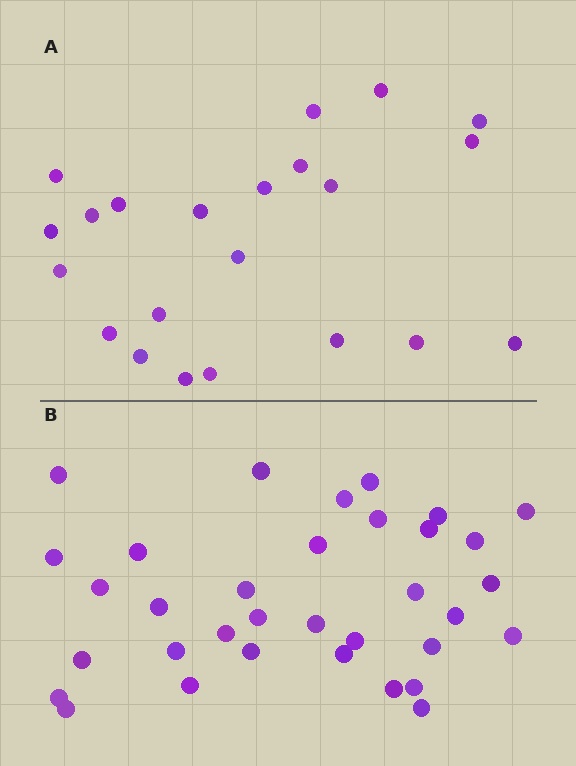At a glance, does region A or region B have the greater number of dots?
Region B (the bottom region) has more dots.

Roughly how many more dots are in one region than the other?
Region B has roughly 12 or so more dots than region A.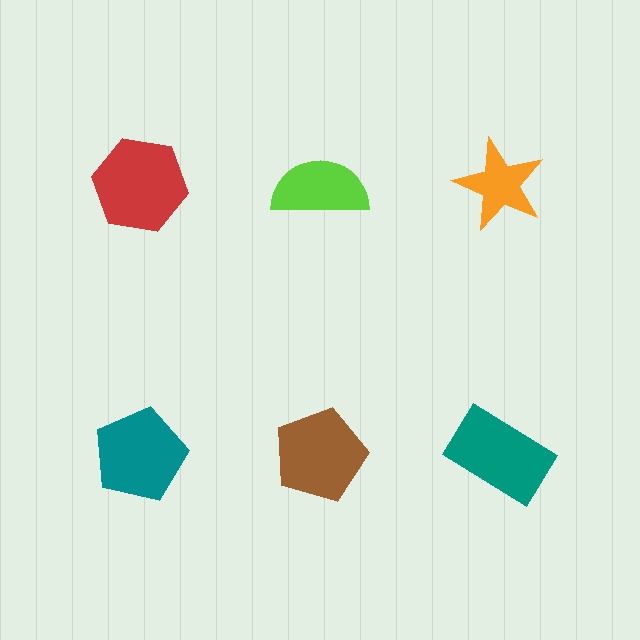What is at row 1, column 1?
A red hexagon.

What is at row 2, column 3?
A teal rectangle.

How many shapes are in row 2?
3 shapes.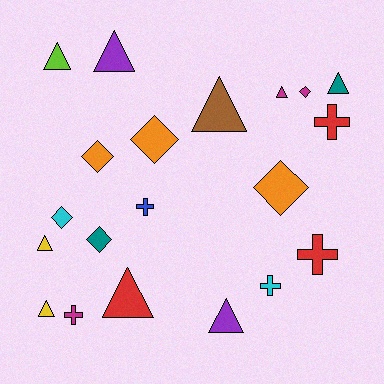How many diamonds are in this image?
There are 6 diamonds.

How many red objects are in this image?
There are 3 red objects.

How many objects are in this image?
There are 20 objects.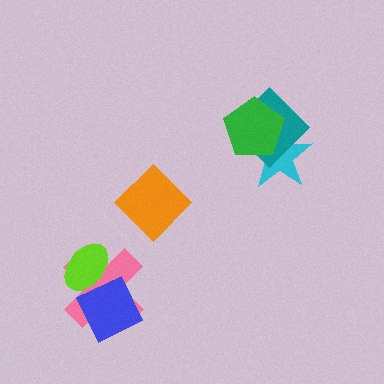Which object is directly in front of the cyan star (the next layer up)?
The teal diamond is directly in front of the cyan star.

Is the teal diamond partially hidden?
Yes, it is partially covered by another shape.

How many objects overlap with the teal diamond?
2 objects overlap with the teal diamond.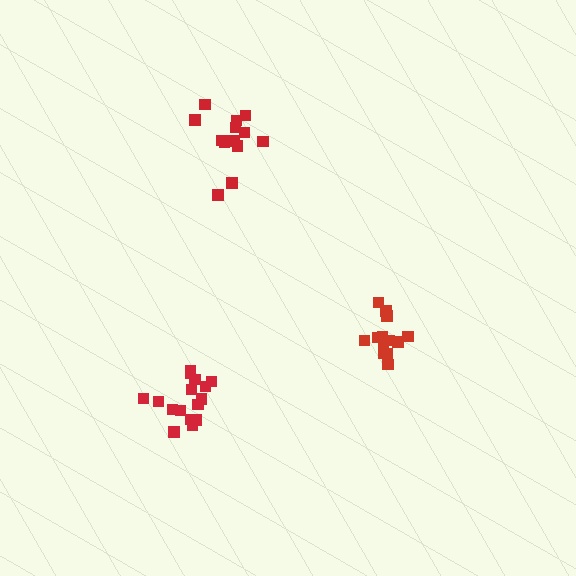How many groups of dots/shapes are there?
There are 3 groups.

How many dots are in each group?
Group 1: 14 dots, Group 2: 13 dots, Group 3: 17 dots (44 total).